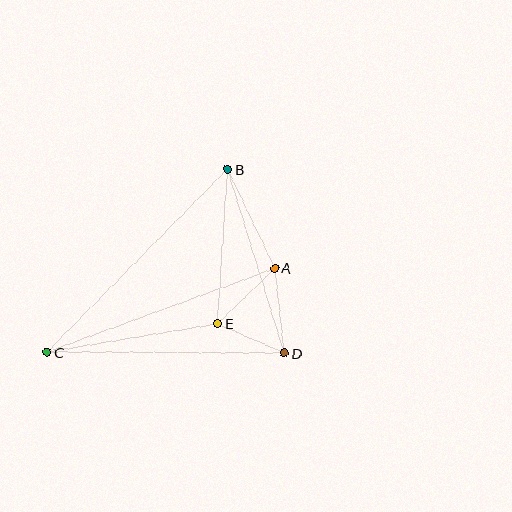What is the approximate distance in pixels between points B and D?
The distance between B and D is approximately 193 pixels.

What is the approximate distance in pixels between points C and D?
The distance between C and D is approximately 237 pixels.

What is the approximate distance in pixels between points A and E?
The distance between A and E is approximately 80 pixels.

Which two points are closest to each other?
Points D and E are closest to each other.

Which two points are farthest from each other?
Points B and C are farthest from each other.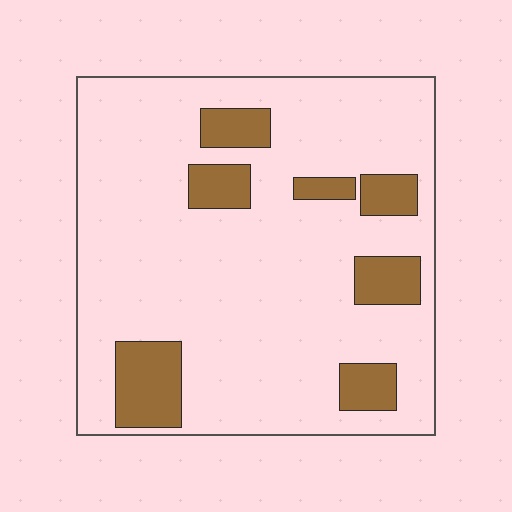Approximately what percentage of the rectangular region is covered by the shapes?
Approximately 15%.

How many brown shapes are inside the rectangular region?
7.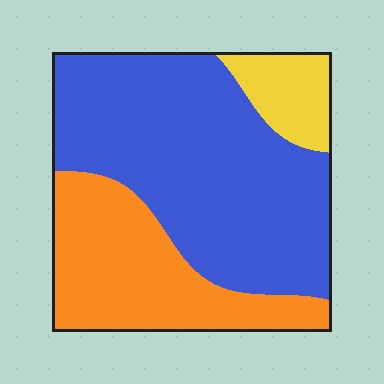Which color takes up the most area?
Blue, at roughly 60%.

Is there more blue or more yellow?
Blue.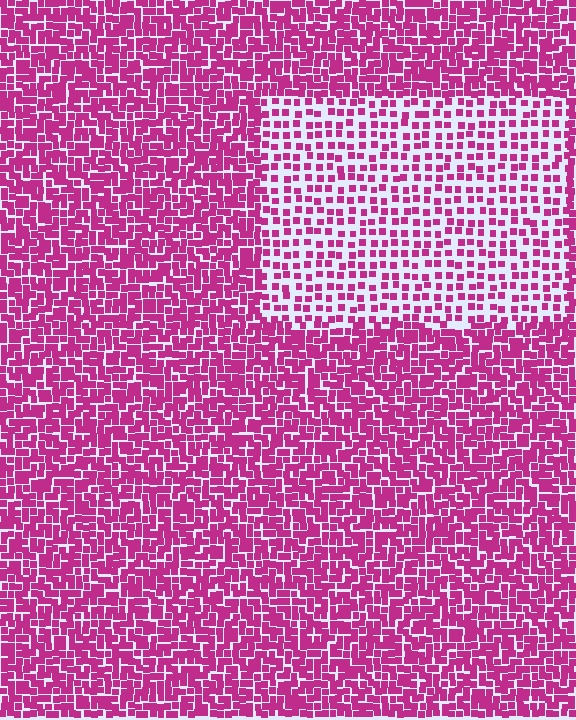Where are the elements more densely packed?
The elements are more densely packed outside the rectangle boundary.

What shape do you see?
I see a rectangle.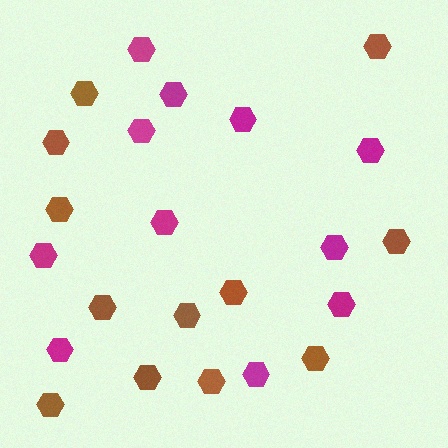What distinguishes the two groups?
There are 2 groups: one group of brown hexagons (12) and one group of magenta hexagons (11).